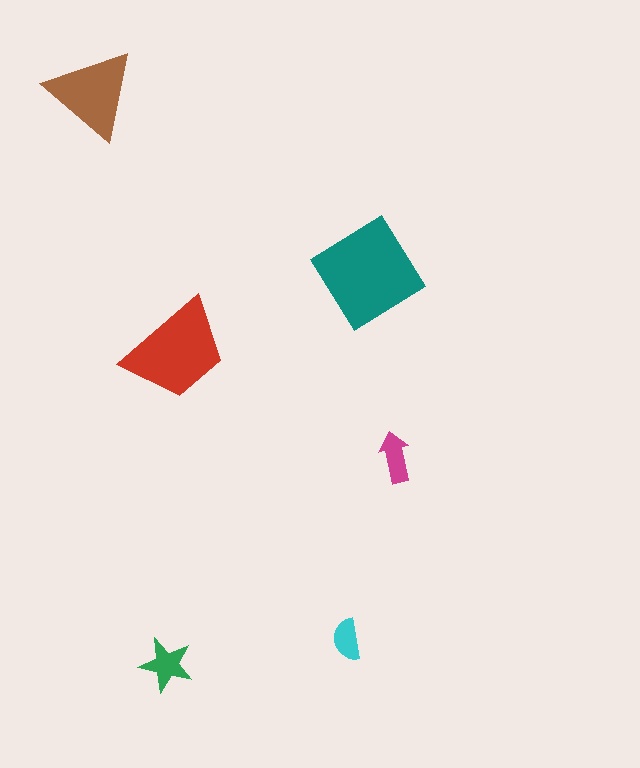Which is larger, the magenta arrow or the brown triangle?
The brown triangle.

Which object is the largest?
The teal diamond.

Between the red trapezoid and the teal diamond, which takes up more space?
The teal diamond.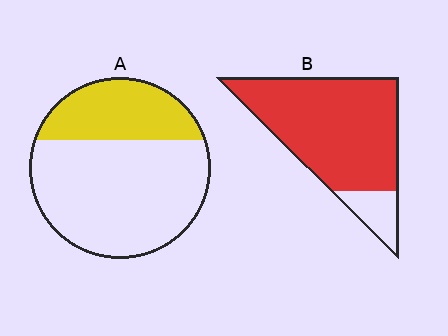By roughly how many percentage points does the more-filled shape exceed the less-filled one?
By roughly 55 percentage points (B over A).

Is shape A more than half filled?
No.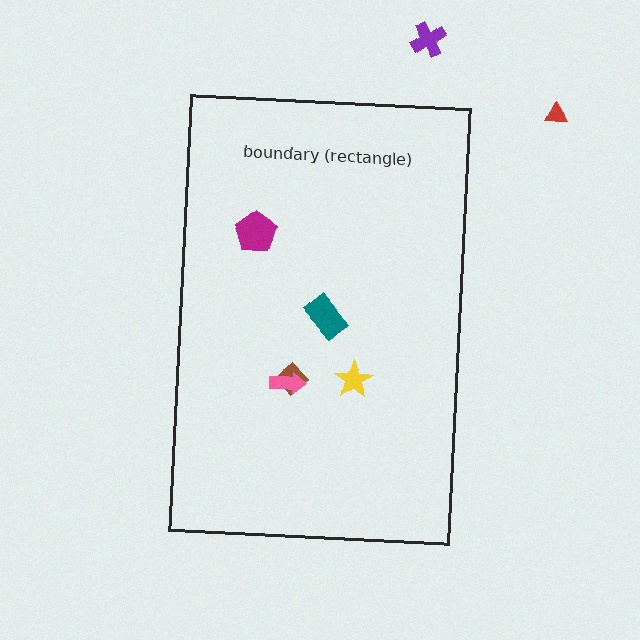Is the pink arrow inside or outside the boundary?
Inside.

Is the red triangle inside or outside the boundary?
Outside.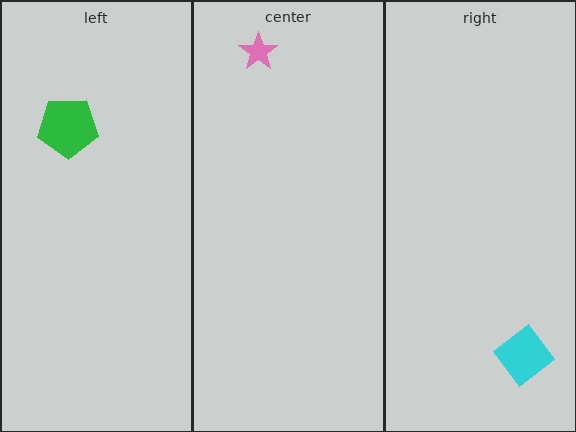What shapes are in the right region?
The cyan diamond.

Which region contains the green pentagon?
The left region.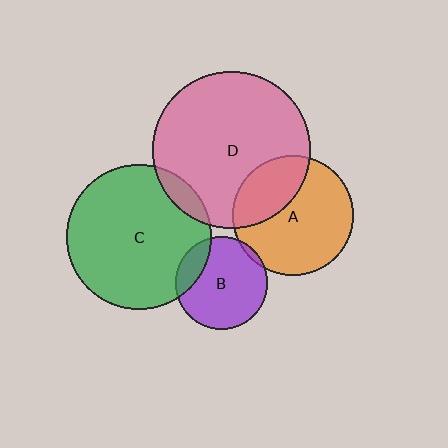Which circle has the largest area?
Circle D (pink).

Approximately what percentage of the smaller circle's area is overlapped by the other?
Approximately 10%.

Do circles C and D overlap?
Yes.